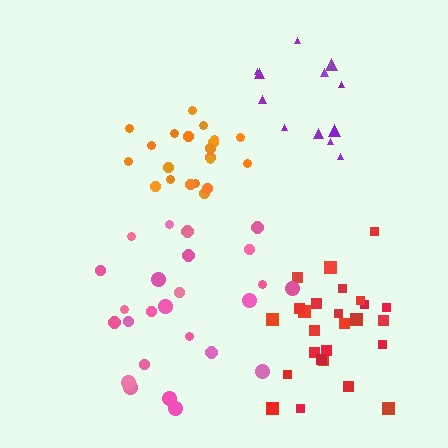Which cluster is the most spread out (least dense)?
Purple.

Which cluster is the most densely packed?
Orange.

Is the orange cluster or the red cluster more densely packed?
Orange.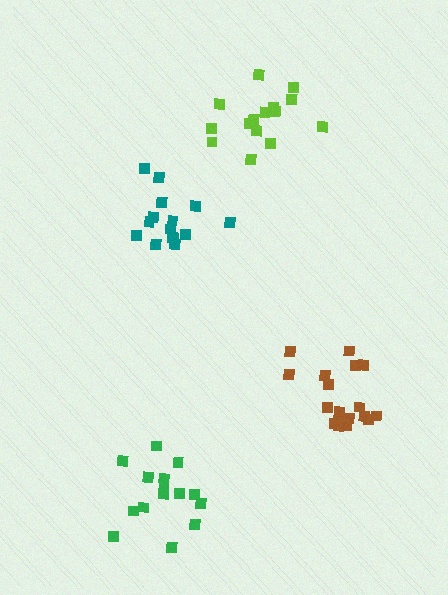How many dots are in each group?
Group 1: 18 dots, Group 2: 15 dots, Group 3: 16 dots, Group 4: 15 dots (64 total).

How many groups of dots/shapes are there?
There are 4 groups.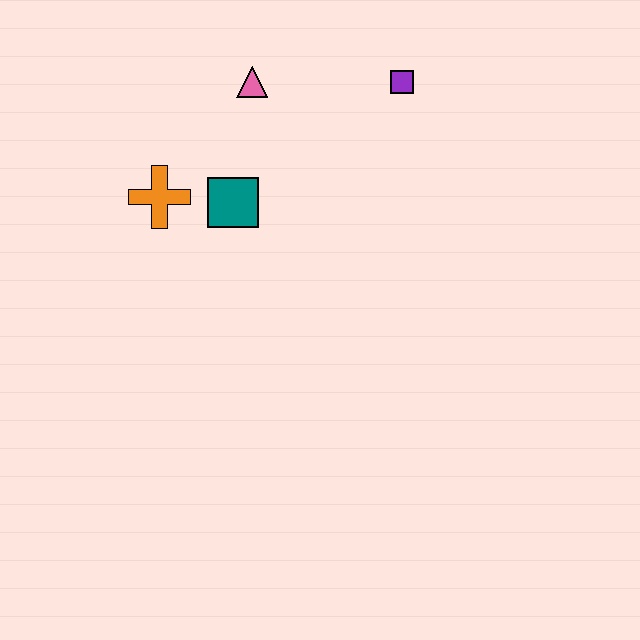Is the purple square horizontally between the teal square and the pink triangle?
No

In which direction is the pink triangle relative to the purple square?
The pink triangle is to the left of the purple square.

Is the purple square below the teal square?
No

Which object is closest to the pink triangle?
The teal square is closest to the pink triangle.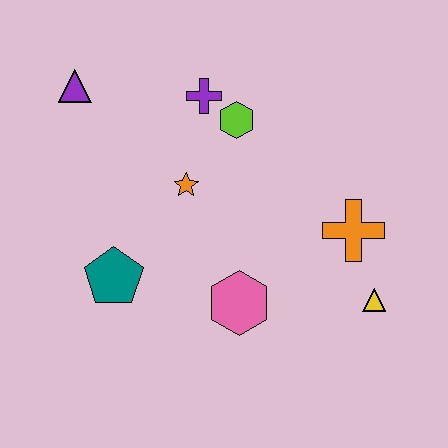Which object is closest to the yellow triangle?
The orange cross is closest to the yellow triangle.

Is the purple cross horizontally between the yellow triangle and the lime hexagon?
No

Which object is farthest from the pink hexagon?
The purple triangle is farthest from the pink hexagon.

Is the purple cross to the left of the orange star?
No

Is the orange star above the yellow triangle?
Yes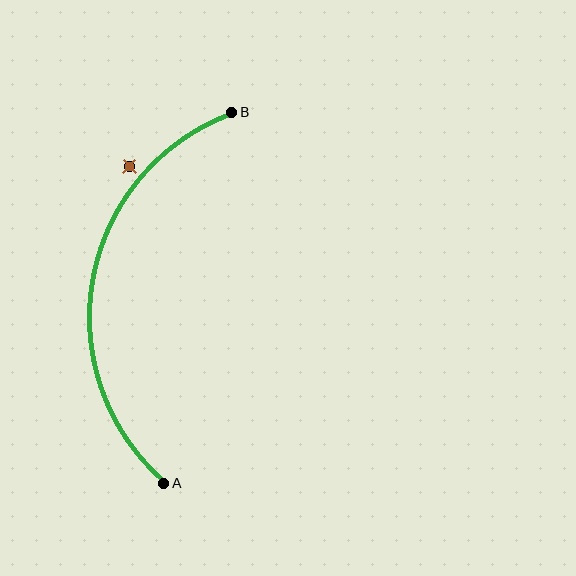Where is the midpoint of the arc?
The arc midpoint is the point on the curve farthest from the straight line joining A and B. It sits to the left of that line.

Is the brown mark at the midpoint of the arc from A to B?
No — the brown mark does not lie on the arc at all. It sits slightly outside the curve.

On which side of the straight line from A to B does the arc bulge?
The arc bulges to the left of the straight line connecting A and B.